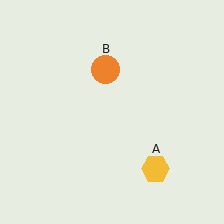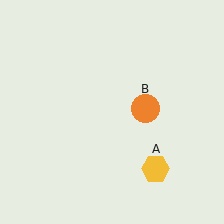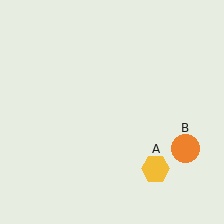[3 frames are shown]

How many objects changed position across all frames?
1 object changed position: orange circle (object B).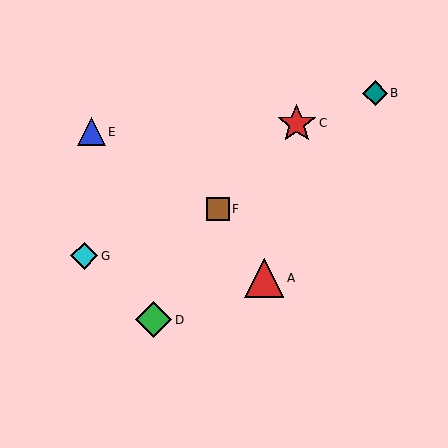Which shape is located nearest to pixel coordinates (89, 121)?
The blue triangle (labeled E) at (91, 132) is nearest to that location.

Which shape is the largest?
The red triangle (labeled A) is the largest.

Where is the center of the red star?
The center of the red star is at (297, 123).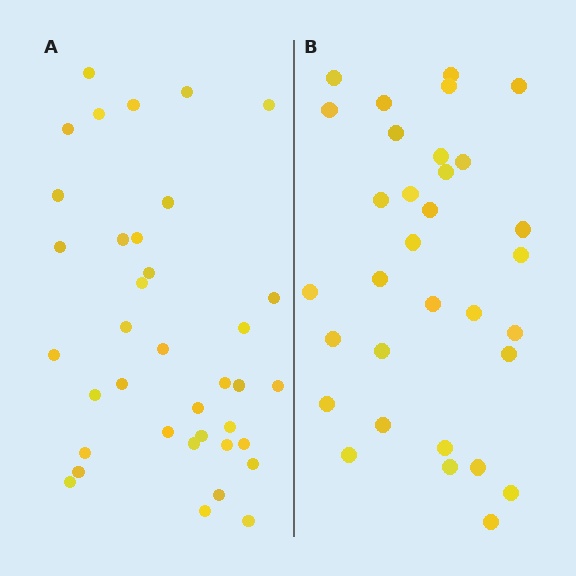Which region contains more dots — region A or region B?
Region A (the left region) has more dots.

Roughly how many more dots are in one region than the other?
Region A has about 5 more dots than region B.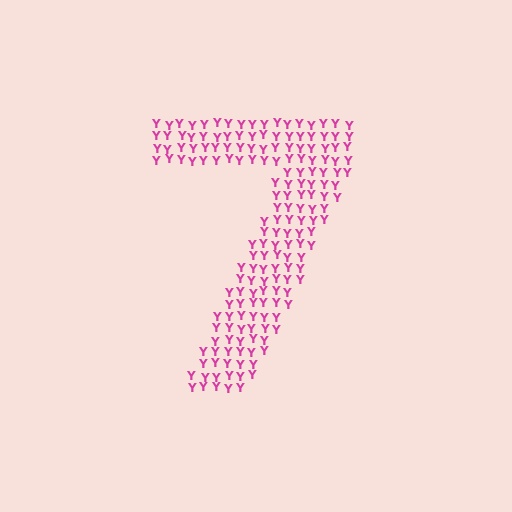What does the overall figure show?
The overall figure shows the digit 7.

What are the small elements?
The small elements are letter Y's.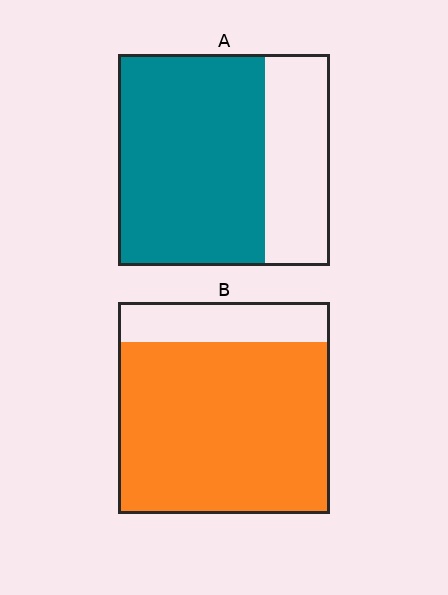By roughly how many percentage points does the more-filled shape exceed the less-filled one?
By roughly 10 percentage points (B over A).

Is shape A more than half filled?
Yes.